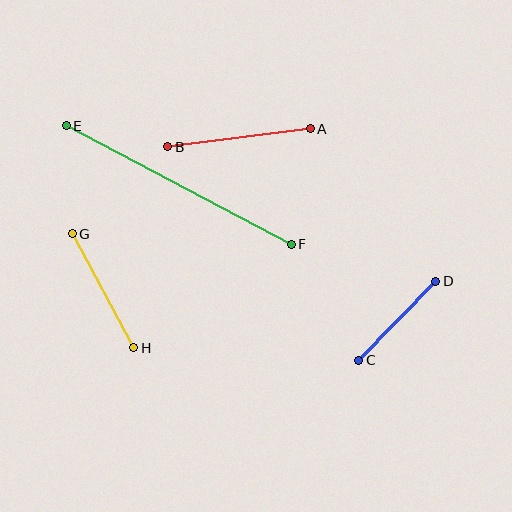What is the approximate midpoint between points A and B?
The midpoint is at approximately (239, 138) pixels.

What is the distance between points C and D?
The distance is approximately 110 pixels.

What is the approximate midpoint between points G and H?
The midpoint is at approximately (103, 291) pixels.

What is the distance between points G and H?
The distance is approximately 130 pixels.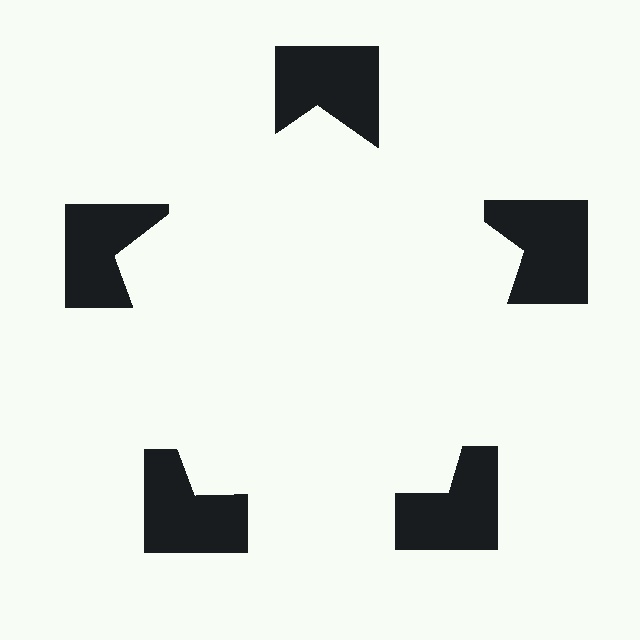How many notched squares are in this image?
There are 5 — one at each vertex of the illusory pentagon.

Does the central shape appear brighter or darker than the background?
It typically appears slightly brighter than the background, even though no actual brightness change is drawn.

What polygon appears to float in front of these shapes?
An illusory pentagon — its edges are inferred from the aligned wedge cuts in the notched squares, not physically drawn.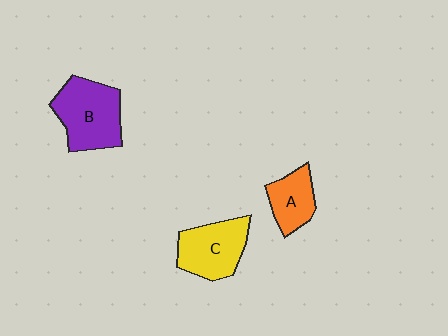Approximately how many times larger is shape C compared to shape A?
Approximately 1.5 times.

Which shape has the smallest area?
Shape A (orange).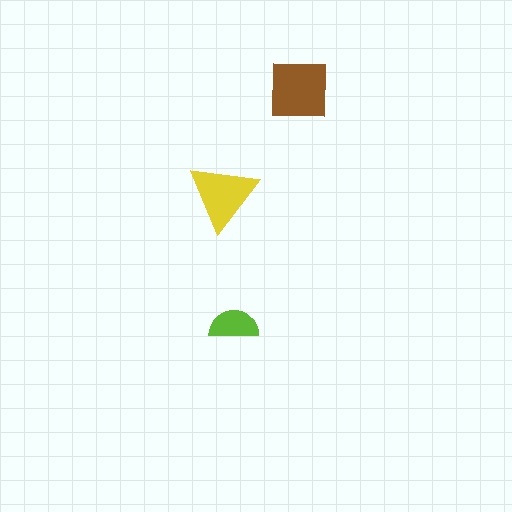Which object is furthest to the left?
The yellow triangle is leftmost.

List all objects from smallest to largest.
The lime semicircle, the yellow triangle, the brown square.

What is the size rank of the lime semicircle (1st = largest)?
3rd.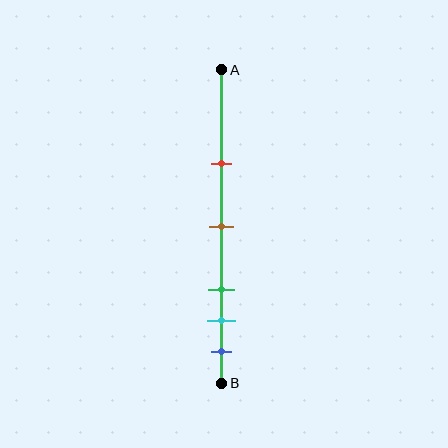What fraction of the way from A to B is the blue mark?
The blue mark is approximately 90% (0.9) of the way from A to B.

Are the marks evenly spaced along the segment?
No, the marks are not evenly spaced.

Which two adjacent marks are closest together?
The cyan and blue marks are the closest adjacent pair.